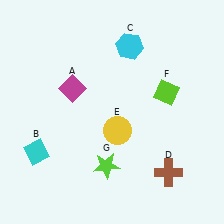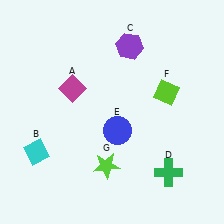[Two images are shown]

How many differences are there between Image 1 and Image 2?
There are 3 differences between the two images.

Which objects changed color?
C changed from cyan to purple. D changed from brown to green. E changed from yellow to blue.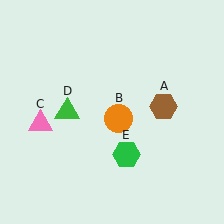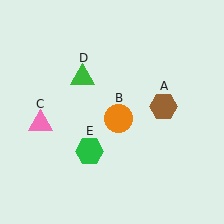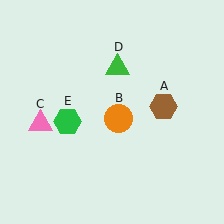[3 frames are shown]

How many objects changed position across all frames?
2 objects changed position: green triangle (object D), green hexagon (object E).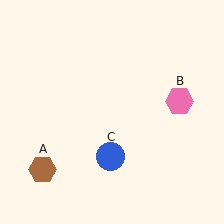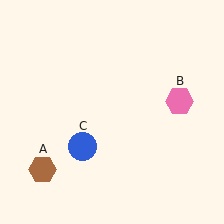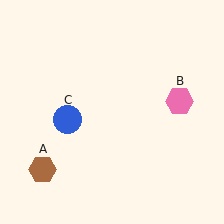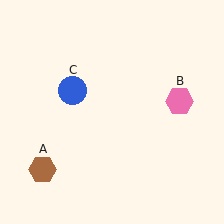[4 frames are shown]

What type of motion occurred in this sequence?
The blue circle (object C) rotated clockwise around the center of the scene.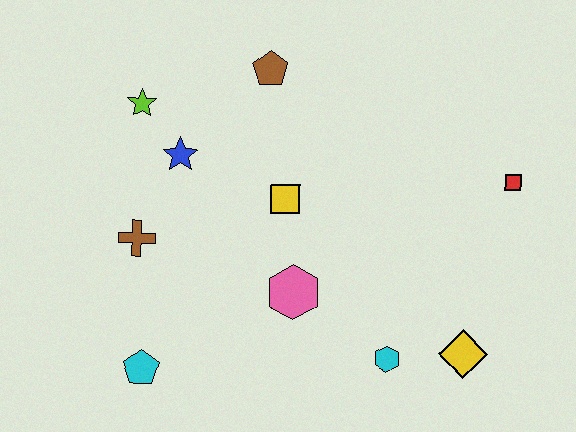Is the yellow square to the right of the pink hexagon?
No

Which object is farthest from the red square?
The cyan pentagon is farthest from the red square.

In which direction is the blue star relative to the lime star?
The blue star is below the lime star.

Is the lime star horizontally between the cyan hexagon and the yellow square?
No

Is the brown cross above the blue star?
No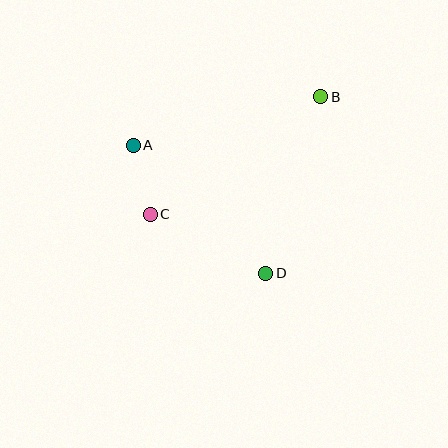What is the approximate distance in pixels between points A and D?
The distance between A and D is approximately 184 pixels.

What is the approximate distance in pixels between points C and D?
The distance between C and D is approximately 130 pixels.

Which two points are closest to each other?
Points A and C are closest to each other.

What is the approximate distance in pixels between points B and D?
The distance between B and D is approximately 185 pixels.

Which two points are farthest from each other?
Points B and C are farthest from each other.